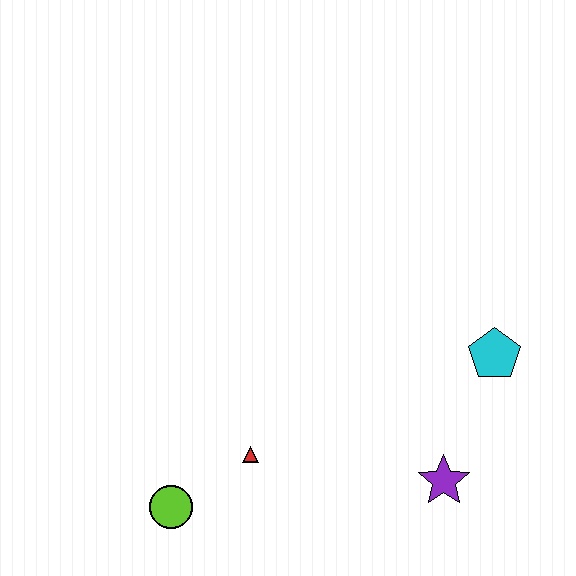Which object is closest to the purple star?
The cyan pentagon is closest to the purple star.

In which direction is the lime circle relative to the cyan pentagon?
The lime circle is to the left of the cyan pentagon.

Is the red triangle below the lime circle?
No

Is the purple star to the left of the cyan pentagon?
Yes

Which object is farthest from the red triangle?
The cyan pentagon is farthest from the red triangle.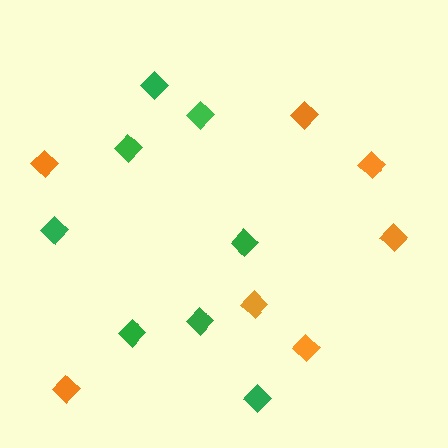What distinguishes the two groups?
There are 2 groups: one group of green diamonds (8) and one group of orange diamonds (7).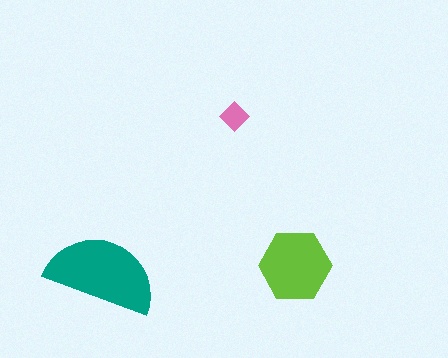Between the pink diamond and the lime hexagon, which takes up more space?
The lime hexagon.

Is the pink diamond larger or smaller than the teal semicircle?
Smaller.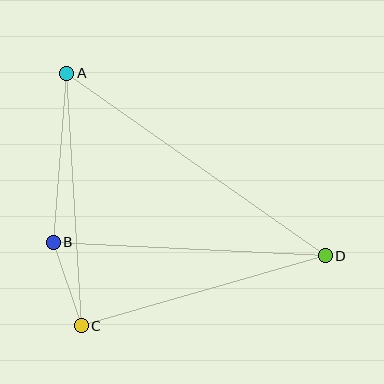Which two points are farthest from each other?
Points A and D are farthest from each other.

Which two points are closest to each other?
Points B and C are closest to each other.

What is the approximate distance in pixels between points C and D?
The distance between C and D is approximately 254 pixels.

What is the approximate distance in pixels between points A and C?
The distance between A and C is approximately 253 pixels.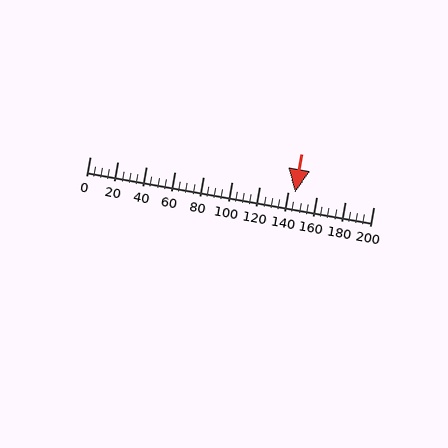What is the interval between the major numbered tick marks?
The major tick marks are spaced 20 units apart.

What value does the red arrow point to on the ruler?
The red arrow points to approximately 145.